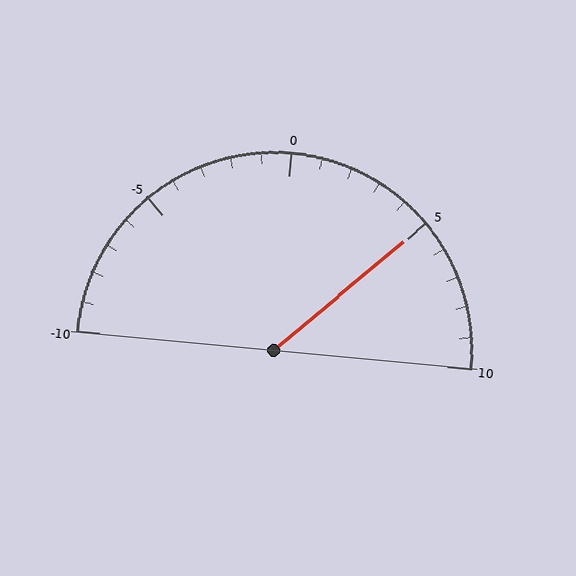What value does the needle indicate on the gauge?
The needle indicates approximately 5.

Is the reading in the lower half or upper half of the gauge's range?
The reading is in the upper half of the range (-10 to 10).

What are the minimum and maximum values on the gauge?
The gauge ranges from -10 to 10.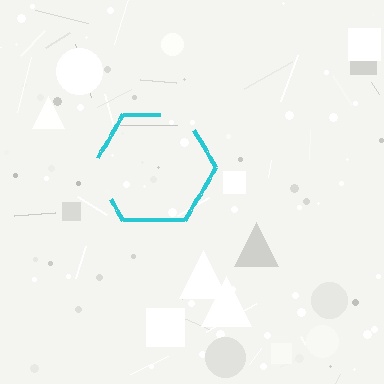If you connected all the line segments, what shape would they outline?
They would outline a hexagon.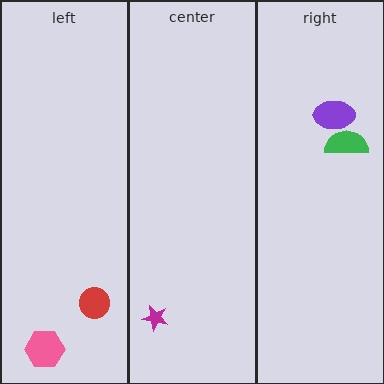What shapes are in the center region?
The magenta star.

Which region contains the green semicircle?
The right region.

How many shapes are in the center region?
1.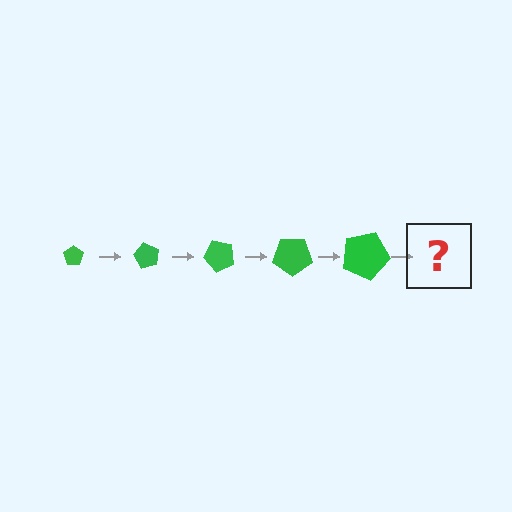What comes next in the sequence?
The next element should be a pentagon, larger than the previous one and rotated 300 degrees from the start.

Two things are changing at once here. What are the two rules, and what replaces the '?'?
The two rules are that the pentagon grows larger each step and it rotates 60 degrees each step. The '?' should be a pentagon, larger than the previous one and rotated 300 degrees from the start.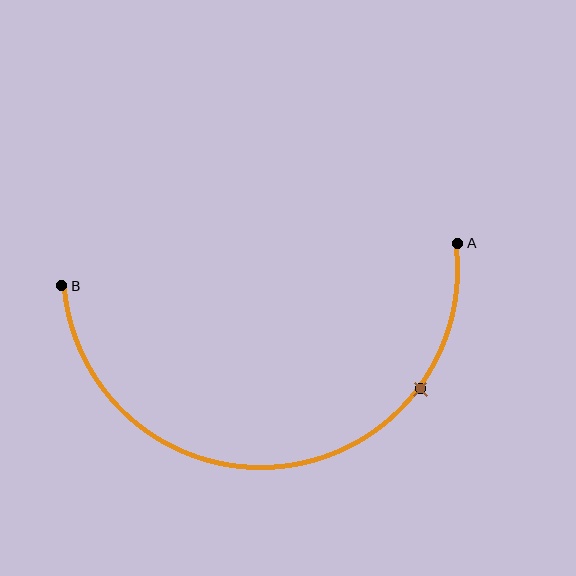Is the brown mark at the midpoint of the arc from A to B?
No. The brown mark lies on the arc but is closer to endpoint A. The arc midpoint would be at the point on the curve equidistant along the arc from both A and B.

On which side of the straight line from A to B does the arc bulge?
The arc bulges below the straight line connecting A and B.